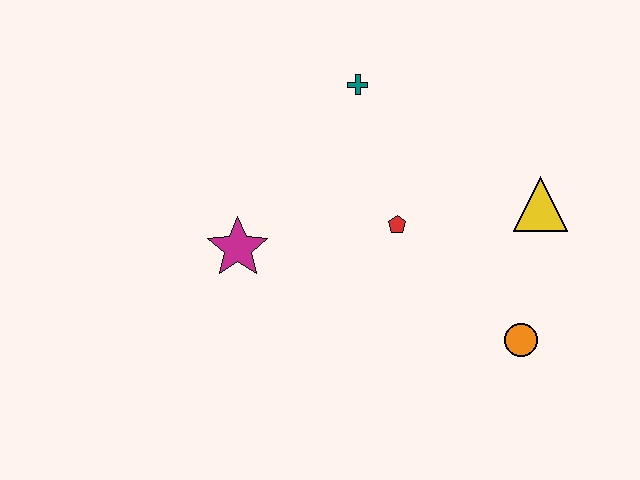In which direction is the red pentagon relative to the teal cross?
The red pentagon is below the teal cross.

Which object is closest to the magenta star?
The red pentagon is closest to the magenta star.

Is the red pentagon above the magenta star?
Yes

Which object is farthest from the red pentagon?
The orange circle is farthest from the red pentagon.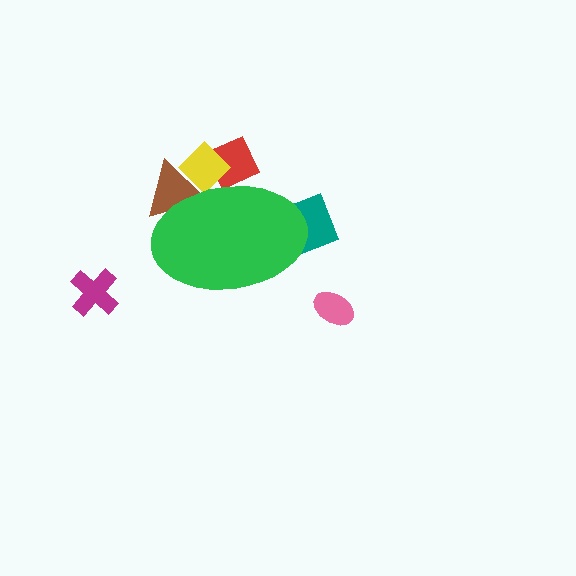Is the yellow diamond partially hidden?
Yes, the yellow diamond is partially hidden behind the green ellipse.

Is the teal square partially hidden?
Yes, the teal square is partially hidden behind the green ellipse.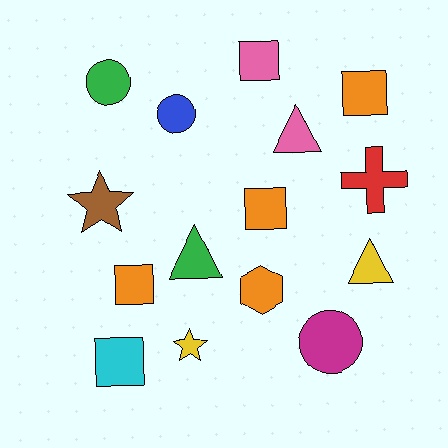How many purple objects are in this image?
There are no purple objects.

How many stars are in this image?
There are 2 stars.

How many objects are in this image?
There are 15 objects.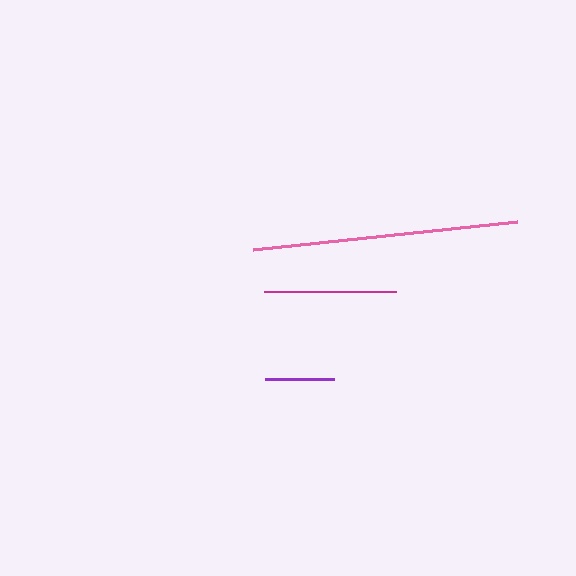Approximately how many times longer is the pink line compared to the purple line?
The pink line is approximately 3.8 times the length of the purple line.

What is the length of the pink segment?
The pink segment is approximately 266 pixels long.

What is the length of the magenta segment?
The magenta segment is approximately 132 pixels long.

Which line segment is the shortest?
The purple line is the shortest at approximately 69 pixels.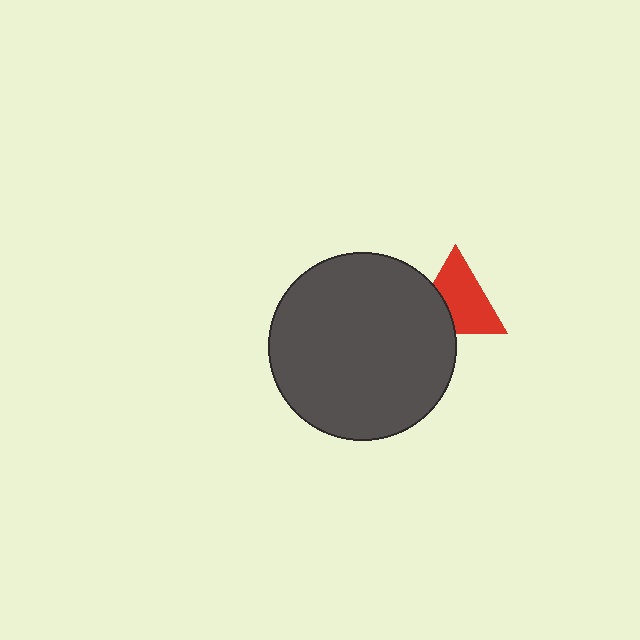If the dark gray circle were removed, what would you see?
You would see the complete red triangle.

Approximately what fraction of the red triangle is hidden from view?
Roughly 31% of the red triangle is hidden behind the dark gray circle.